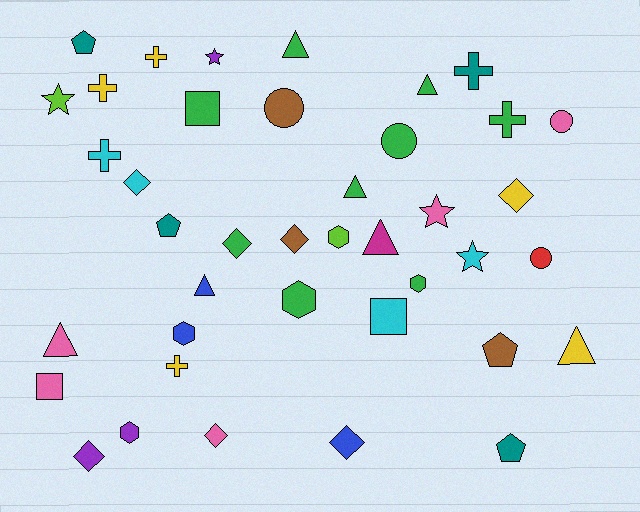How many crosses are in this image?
There are 6 crosses.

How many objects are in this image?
There are 40 objects.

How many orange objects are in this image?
There are no orange objects.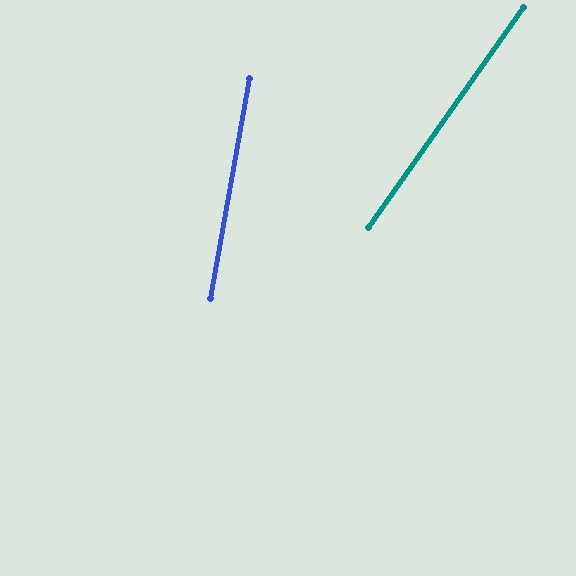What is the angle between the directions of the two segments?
Approximately 25 degrees.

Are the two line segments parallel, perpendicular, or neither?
Neither parallel nor perpendicular — they differ by about 25°.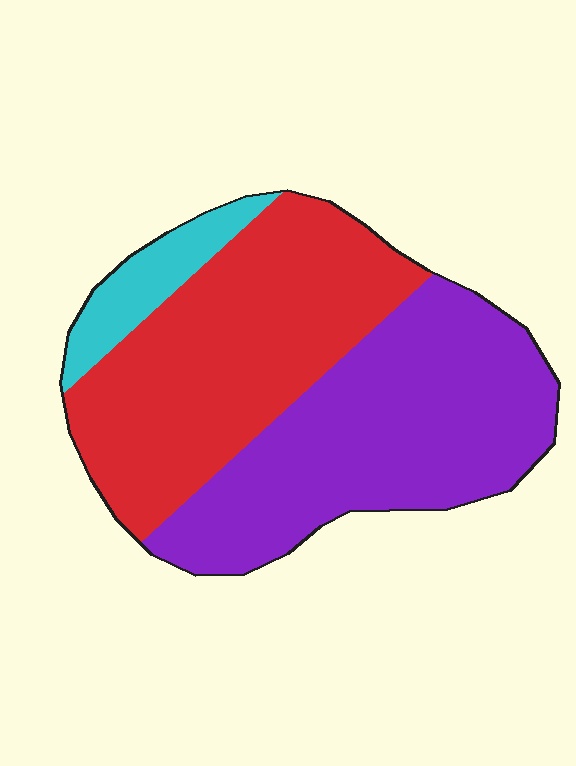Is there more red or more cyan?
Red.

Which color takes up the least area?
Cyan, at roughly 10%.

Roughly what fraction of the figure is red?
Red covers 45% of the figure.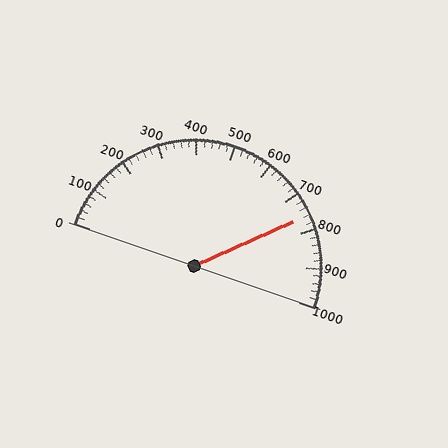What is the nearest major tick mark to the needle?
The nearest major tick mark is 800.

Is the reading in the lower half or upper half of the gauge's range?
The reading is in the upper half of the range (0 to 1000).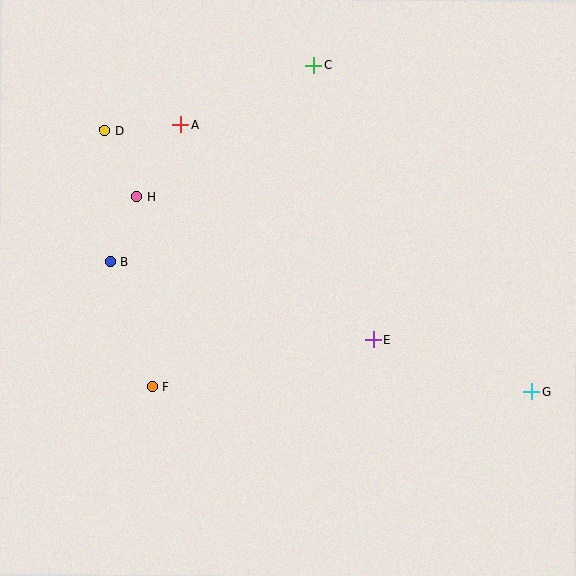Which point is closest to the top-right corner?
Point C is closest to the top-right corner.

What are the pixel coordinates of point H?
Point H is at (136, 197).